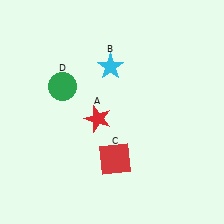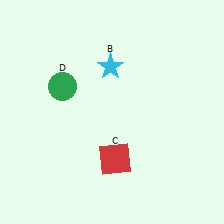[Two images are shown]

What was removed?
The red star (A) was removed in Image 2.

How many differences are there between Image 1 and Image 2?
There is 1 difference between the two images.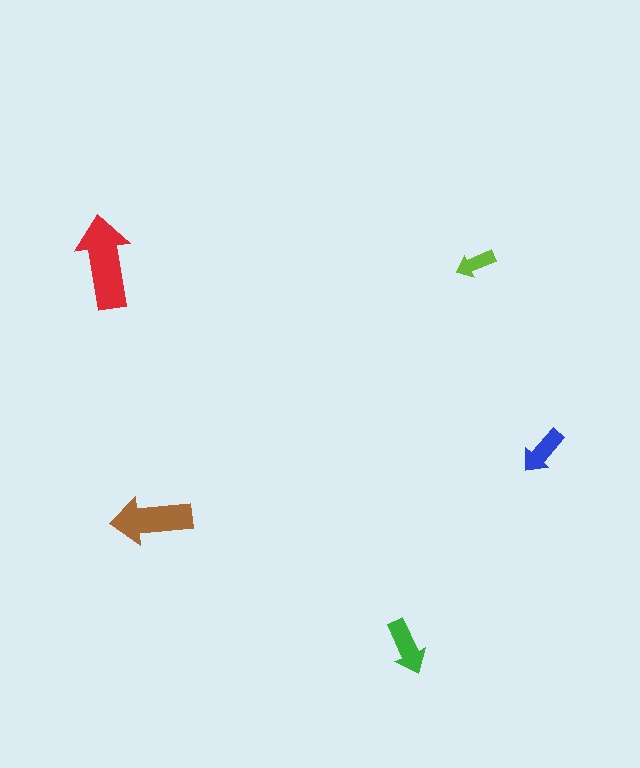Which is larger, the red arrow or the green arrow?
The red one.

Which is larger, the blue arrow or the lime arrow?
The blue one.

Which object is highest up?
The red arrow is topmost.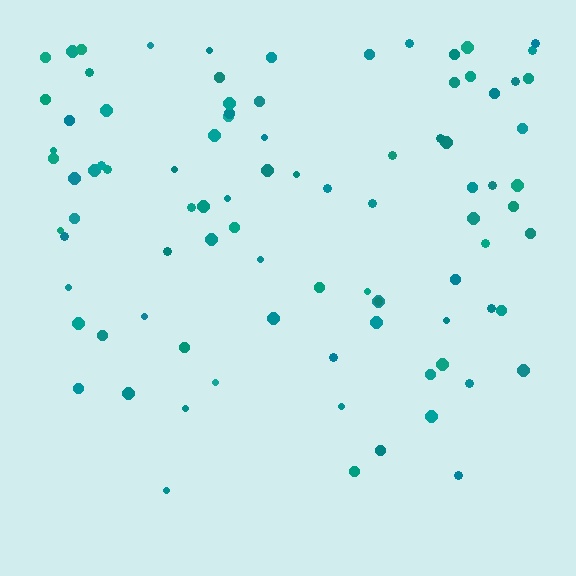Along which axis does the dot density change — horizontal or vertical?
Vertical.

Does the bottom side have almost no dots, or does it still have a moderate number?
Still a moderate number, just noticeably fewer than the top.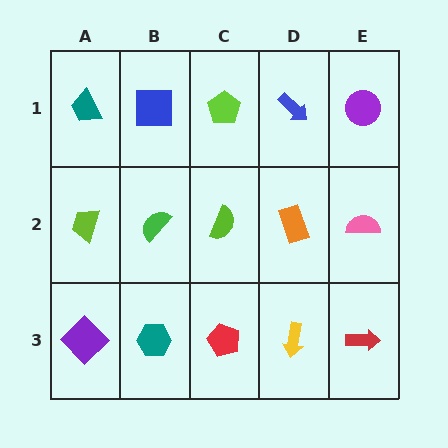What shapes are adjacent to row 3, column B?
A green semicircle (row 2, column B), a purple diamond (row 3, column A), a red pentagon (row 3, column C).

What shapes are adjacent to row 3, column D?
An orange rectangle (row 2, column D), a red pentagon (row 3, column C), a red arrow (row 3, column E).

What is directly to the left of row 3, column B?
A purple diamond.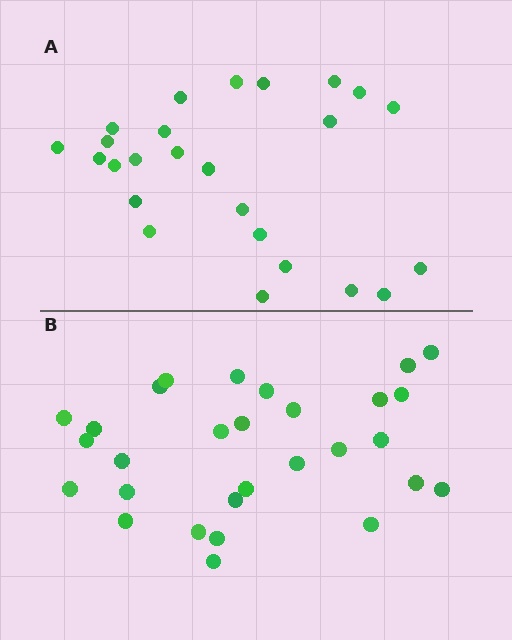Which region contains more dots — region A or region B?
Region B (the bottom region) has more dots.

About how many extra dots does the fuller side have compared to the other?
Region B has about 4 more dots than region A.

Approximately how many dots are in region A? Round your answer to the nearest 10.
About 20 dots. (The exact count is 25, which rounds to 20.)